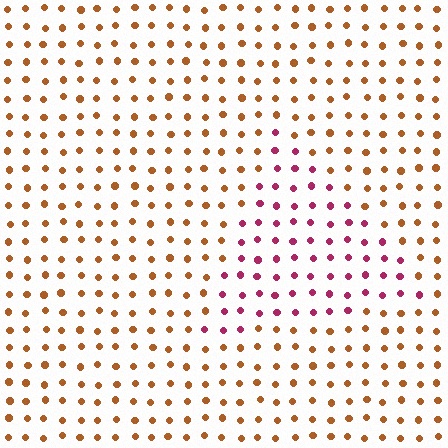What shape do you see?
I see a triangle.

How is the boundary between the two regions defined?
The boundary is defined purely by a slight shift in hue (about 54 degrees). Spacing, size, and orientation are identical on both sides.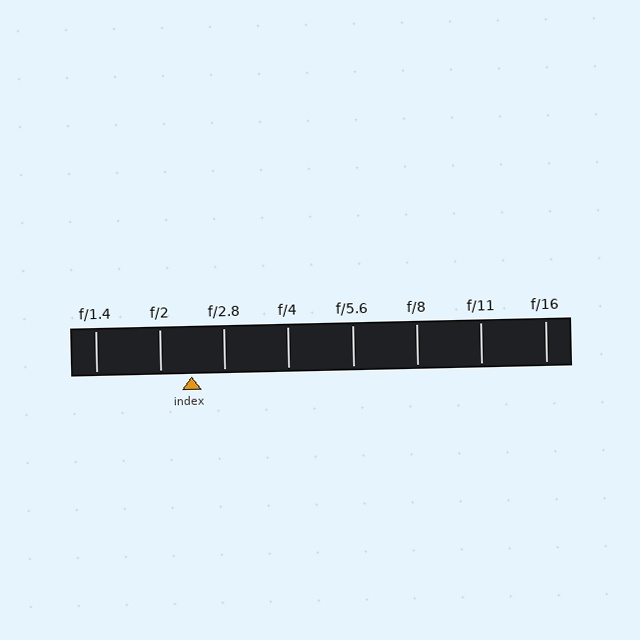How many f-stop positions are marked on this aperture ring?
There are 8 f-stop positions marked.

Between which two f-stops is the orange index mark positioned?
The index mark is between f/2 and f/2.8.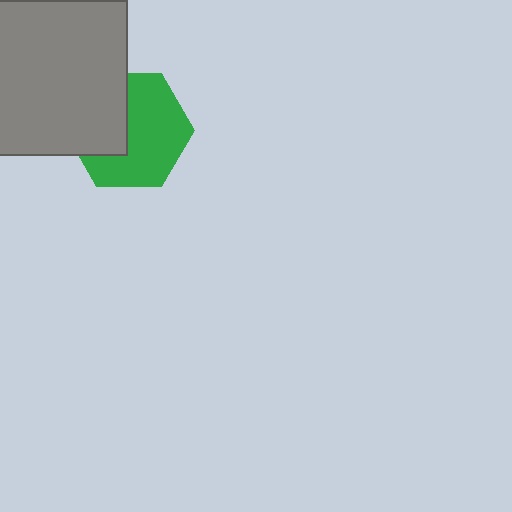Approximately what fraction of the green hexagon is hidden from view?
Roughly 37% of the green hexagon is hidden behind the gray rectangle.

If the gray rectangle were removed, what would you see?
You would see the complete green hexagon.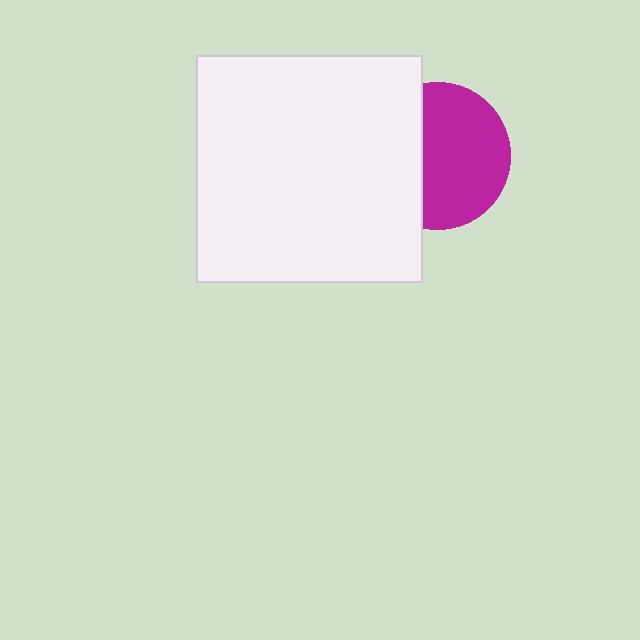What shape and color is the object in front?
The object in front is a white square.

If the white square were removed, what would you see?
You would see the complete magenta circle.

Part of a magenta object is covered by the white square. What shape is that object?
It is a circle.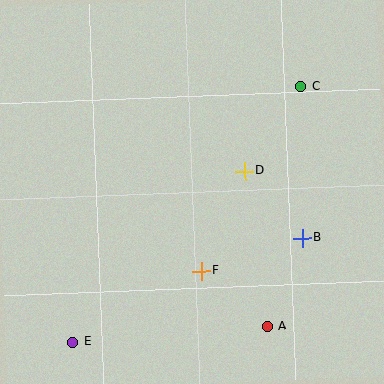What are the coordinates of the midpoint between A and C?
The midpoint between A and C is at (284, 206).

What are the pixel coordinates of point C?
Point C is at (301, 86).